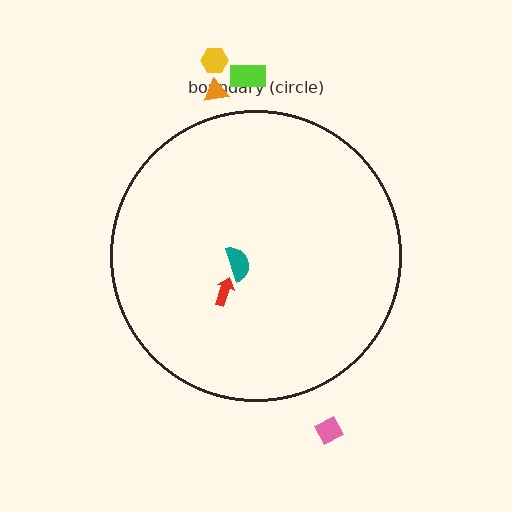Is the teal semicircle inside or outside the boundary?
Inside.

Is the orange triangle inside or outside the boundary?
Outside.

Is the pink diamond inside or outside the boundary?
Outside.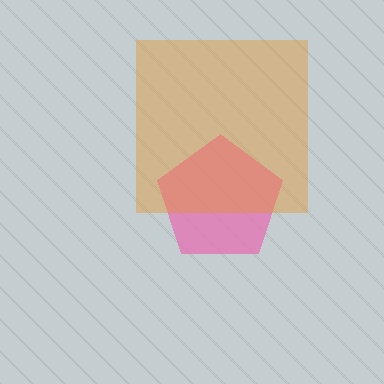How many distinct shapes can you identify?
There are 2 distinct shapes: a pink pentagon, an orange square.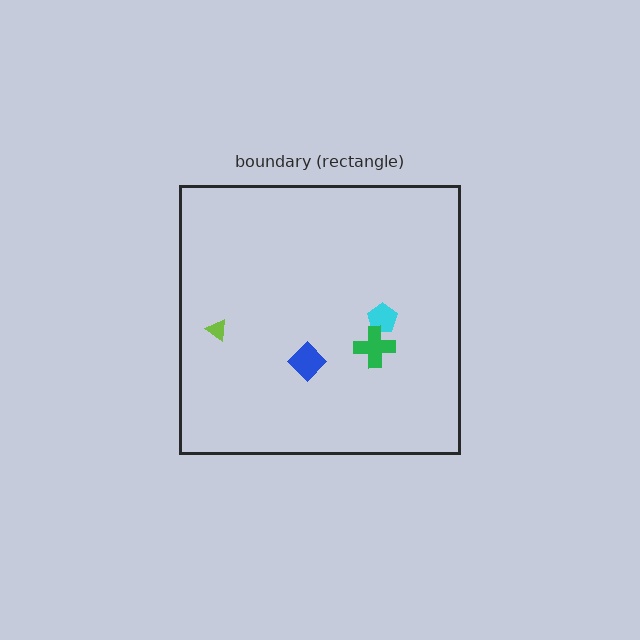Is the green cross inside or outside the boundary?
Inside.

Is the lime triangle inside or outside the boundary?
Inside.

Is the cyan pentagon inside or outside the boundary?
Inside.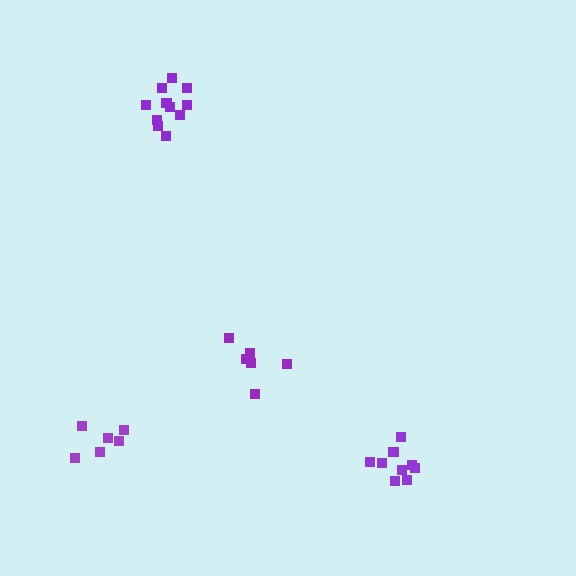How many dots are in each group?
Group 1: 6 dots, Group 2: 6 dots, Group 3: 10 dots, Group 4: 11 dots (33 total).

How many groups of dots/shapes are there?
There are 4 groups.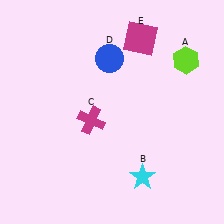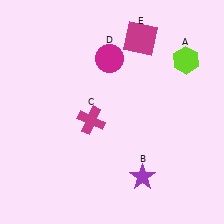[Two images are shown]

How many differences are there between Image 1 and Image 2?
There are 2 differences between the two images.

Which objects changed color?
B changed from cyan to purple. D changed from blue to magenta.